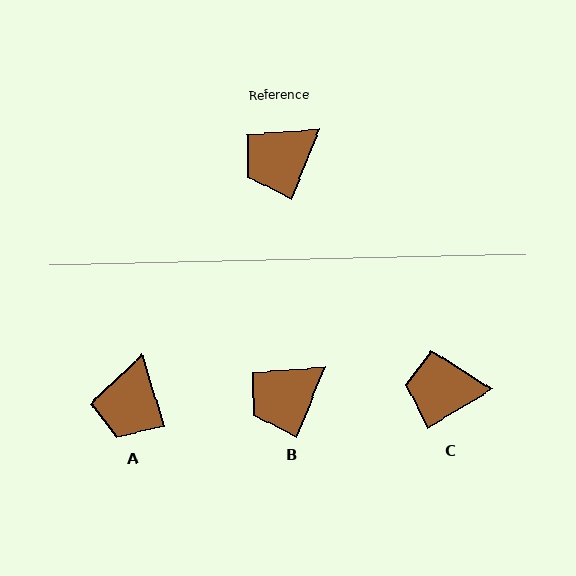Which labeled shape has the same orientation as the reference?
B.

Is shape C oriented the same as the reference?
No, it is off by about 37 degrees.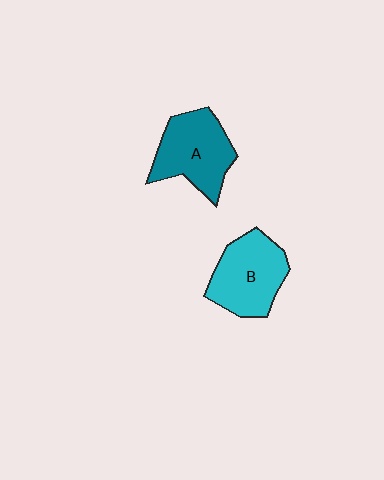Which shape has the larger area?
Shape A (teal).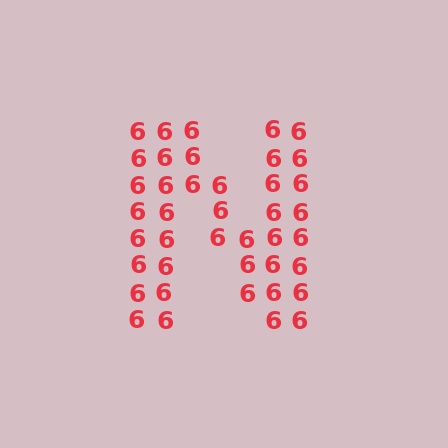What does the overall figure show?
The overall figure shows the letter N.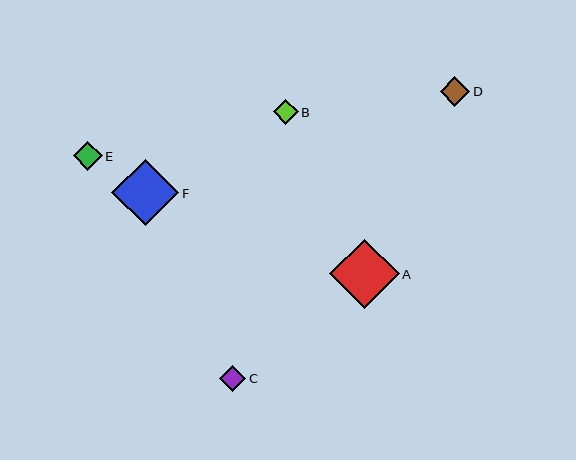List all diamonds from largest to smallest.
From largest to smallest: A, F, D, E, C, B.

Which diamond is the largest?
Diamond A is the largest with a size of approximately 69 pixels.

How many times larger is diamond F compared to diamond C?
Diamond F is approximately 2.5 times the size of diamond C.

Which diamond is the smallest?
Diamond B is the smallest with a size of approximately 25 pixels.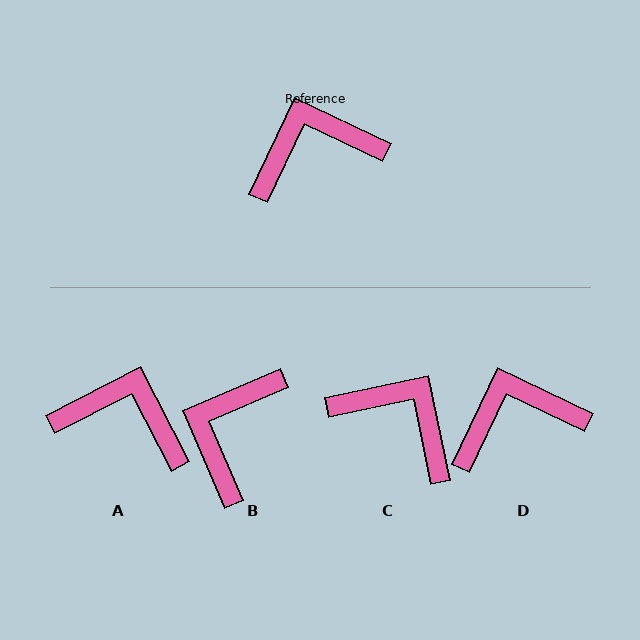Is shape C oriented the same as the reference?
No, it is off by about 53 degrees.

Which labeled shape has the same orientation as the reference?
D.